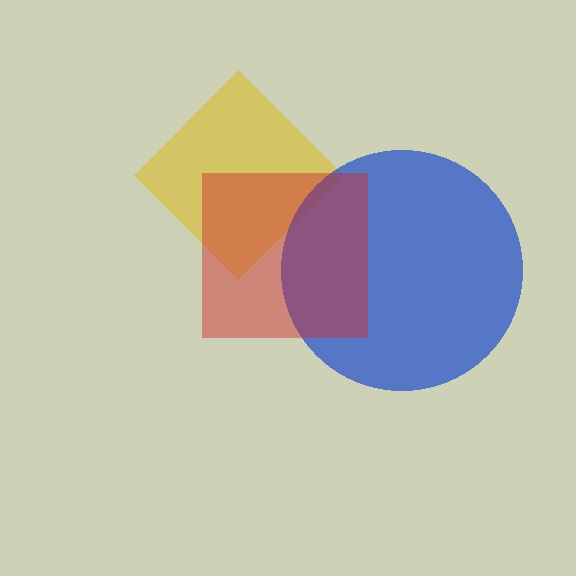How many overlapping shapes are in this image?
There are 3 overlapping shapes in the image.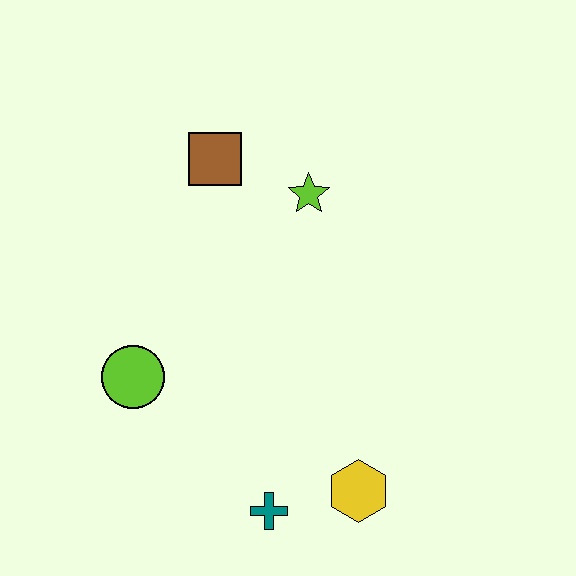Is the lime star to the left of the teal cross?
No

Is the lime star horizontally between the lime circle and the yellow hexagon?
Yes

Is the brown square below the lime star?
No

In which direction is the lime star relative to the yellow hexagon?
The lime star is above the yellow hexagon.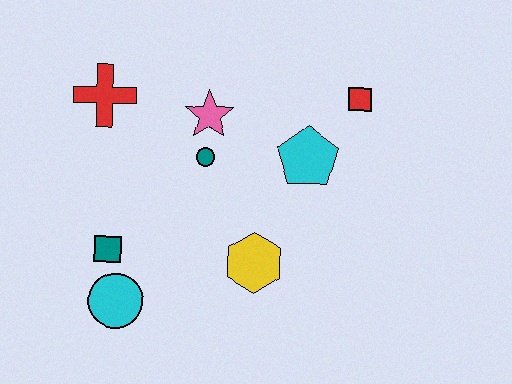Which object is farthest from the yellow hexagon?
The red cross is farthest from the yellow hexagon.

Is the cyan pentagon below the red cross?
Yes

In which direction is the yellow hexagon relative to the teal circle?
The yellow hexagon is below the teal circle.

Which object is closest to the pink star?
The teal circle is closest to the pink star.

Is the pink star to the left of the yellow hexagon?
Yes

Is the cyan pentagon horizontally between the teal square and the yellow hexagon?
No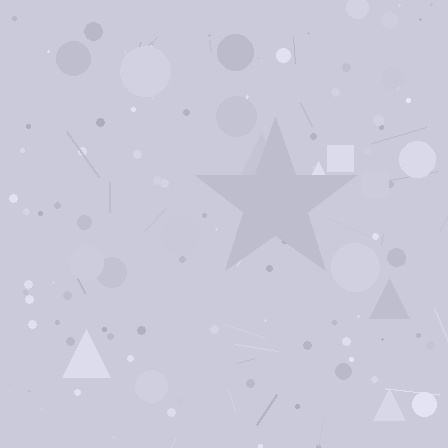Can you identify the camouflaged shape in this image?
The camouflaged shape is a star.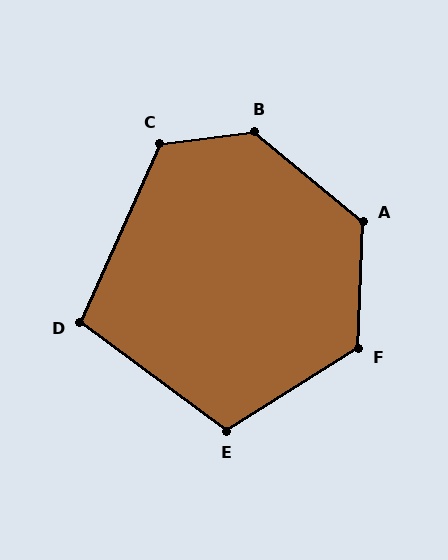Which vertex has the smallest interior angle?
D, at approximately 102 degrees.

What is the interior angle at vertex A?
Approximately 127 degrees (obtuse).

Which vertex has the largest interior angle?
B, at approximately 134 degrees.